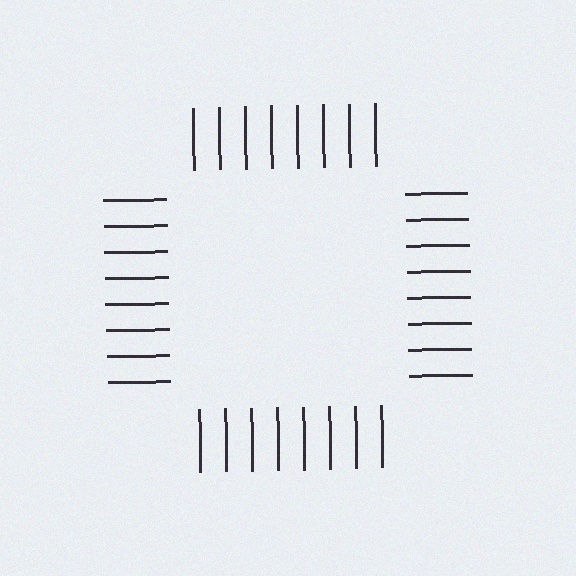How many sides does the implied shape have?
4 sides — the line-ends trace a square.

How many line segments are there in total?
32 — 8 along each of the 4 edges.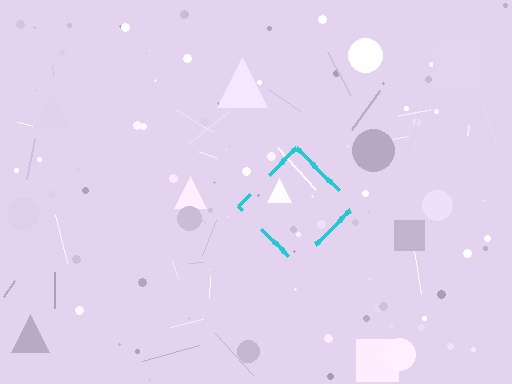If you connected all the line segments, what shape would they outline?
They would outline a diamond.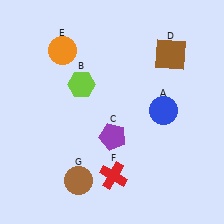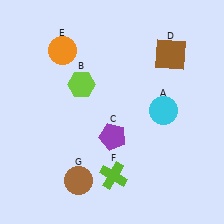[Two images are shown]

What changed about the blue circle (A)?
In Image 1, A is blue. In Image 2, it changed to cyan.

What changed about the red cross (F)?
In Image 1, F is red. In Image 2, it changed to lime.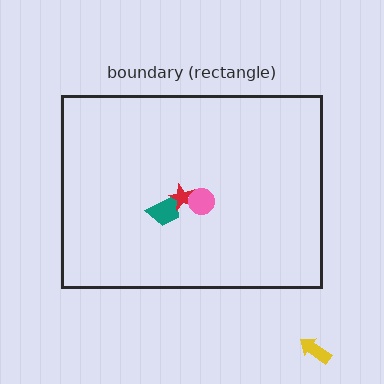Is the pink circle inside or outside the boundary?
Inside.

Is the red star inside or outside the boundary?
Inside.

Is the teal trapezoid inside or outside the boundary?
Inside.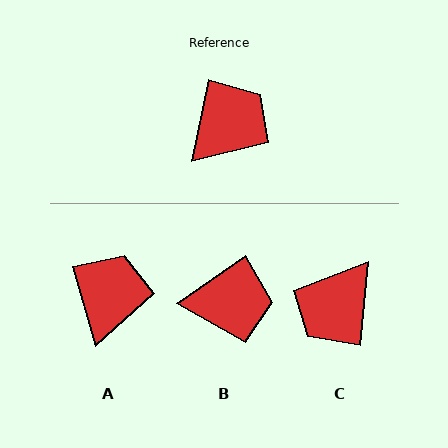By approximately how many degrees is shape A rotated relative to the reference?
Approximately 28 degrees counter-clockwise.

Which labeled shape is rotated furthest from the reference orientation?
C, about 173 degrees away.